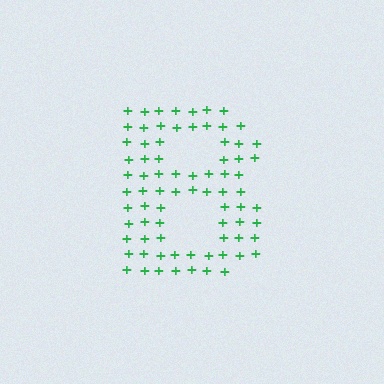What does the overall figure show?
The overall figure shows the letter B.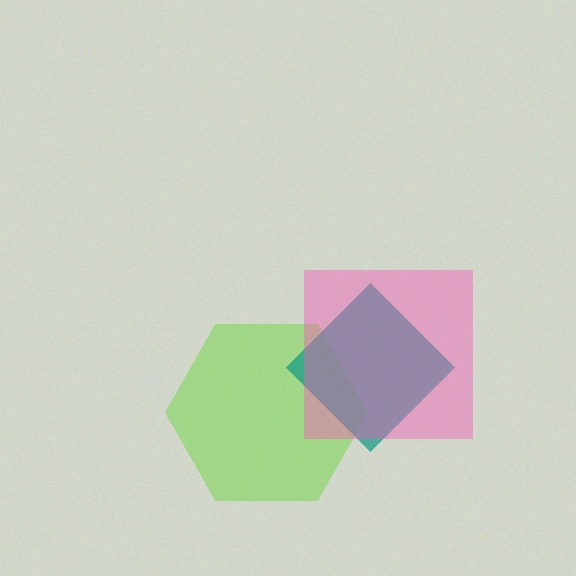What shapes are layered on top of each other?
The layered shapes are: a lime hexagon, a teal diamond, a pink square.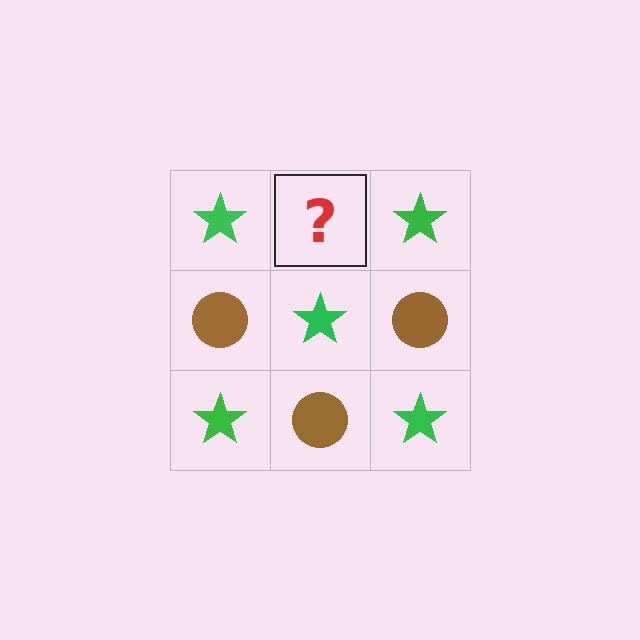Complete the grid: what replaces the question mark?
The question mark should be replaced with a brown circle.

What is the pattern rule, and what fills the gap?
The rule is that it alternates green star and brown circle in a checkerboard pattern. The gap should be filled with a brown circle.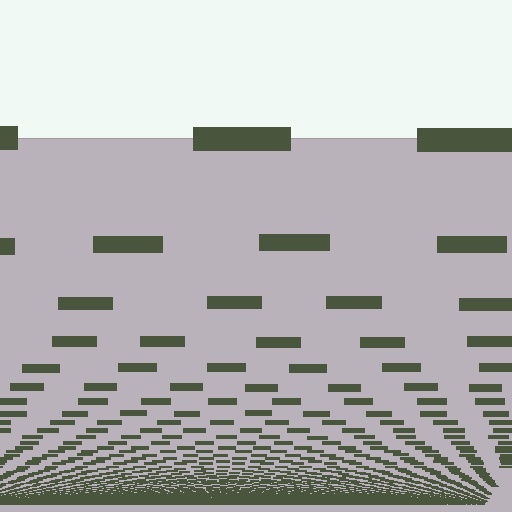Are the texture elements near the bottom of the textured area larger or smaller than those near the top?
Smaller. The gradient is inverted — elements near the bottom are smaller and denser.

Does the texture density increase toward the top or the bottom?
Density increases toward the bottom.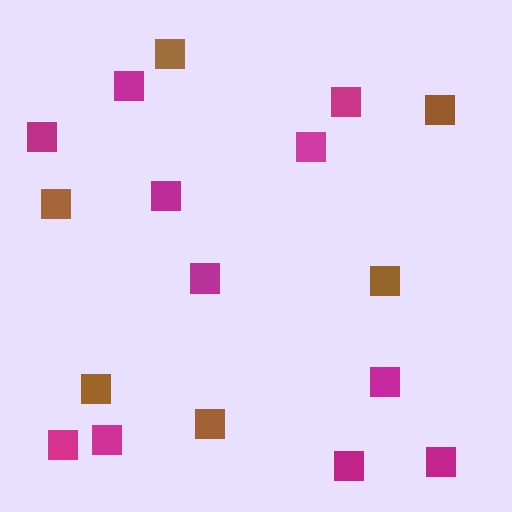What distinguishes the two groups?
There are 2 groups: one group of magenta squares (11) and one group of brown squares (6).